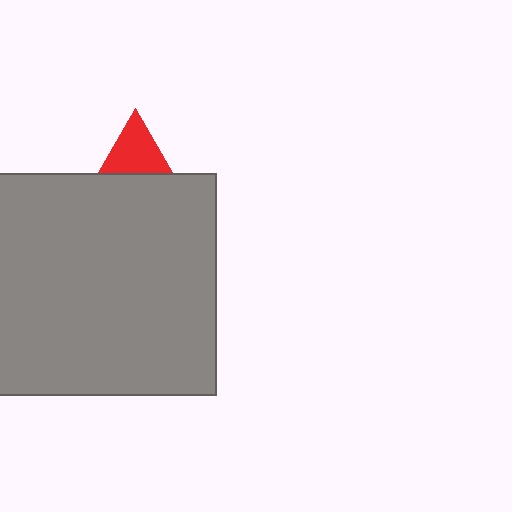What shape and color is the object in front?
The object in front is a gray square.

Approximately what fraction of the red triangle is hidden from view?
Roughly 69% of the red triangle is hidden behind the gray square.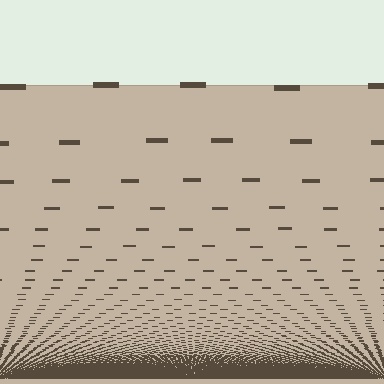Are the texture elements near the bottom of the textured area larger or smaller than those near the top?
Smaller. The gradient is inverted — elements near the bottom are smaller and denser.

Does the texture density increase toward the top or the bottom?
Density increases toward the bottom.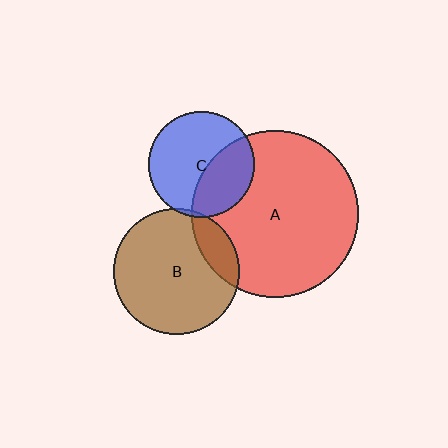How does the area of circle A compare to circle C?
Approximately 2.5 times.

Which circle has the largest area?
Circle A (red).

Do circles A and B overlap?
Yes.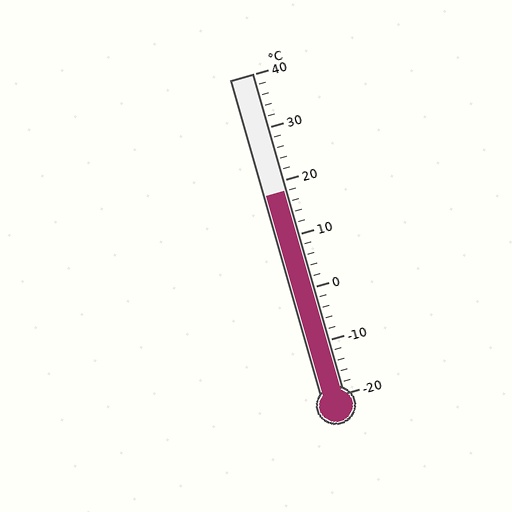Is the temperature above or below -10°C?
The temperature is above -10°C.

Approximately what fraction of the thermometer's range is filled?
The thermometer is filled to approximately 65% of its range.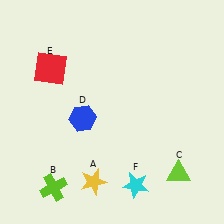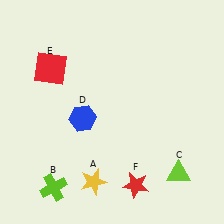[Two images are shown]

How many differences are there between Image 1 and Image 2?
There is 1 difference between the two images.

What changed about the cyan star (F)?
In Image 1, F is cyan. In Image 2, it changed to red.